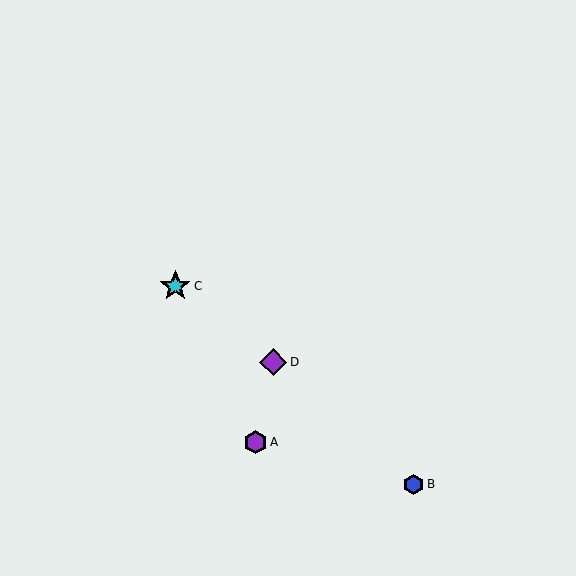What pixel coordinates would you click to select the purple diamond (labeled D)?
Click at (273, 362) to select the purple diamond D.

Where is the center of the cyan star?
The center of the cyan star is at (175, 286).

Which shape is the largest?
The cyan star (labeled C) is the largest.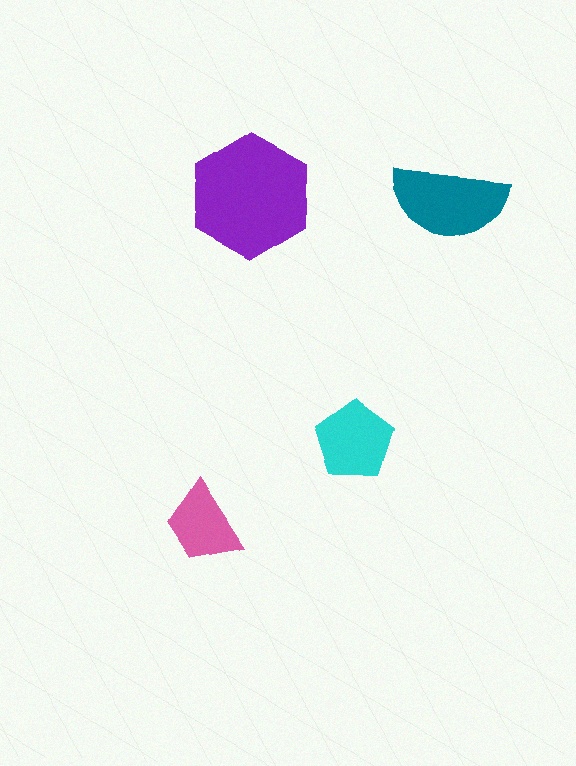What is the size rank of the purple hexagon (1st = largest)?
1st.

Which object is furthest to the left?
The pink trapezoid is leftmost.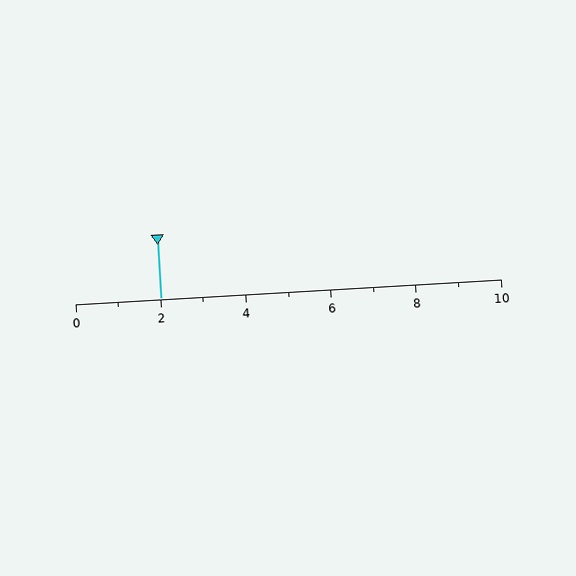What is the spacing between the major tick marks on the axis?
The major ticks are spaced 2 apart.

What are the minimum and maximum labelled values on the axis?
The axis runs from 0 to 10.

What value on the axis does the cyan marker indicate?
The marker indicates approximately 2.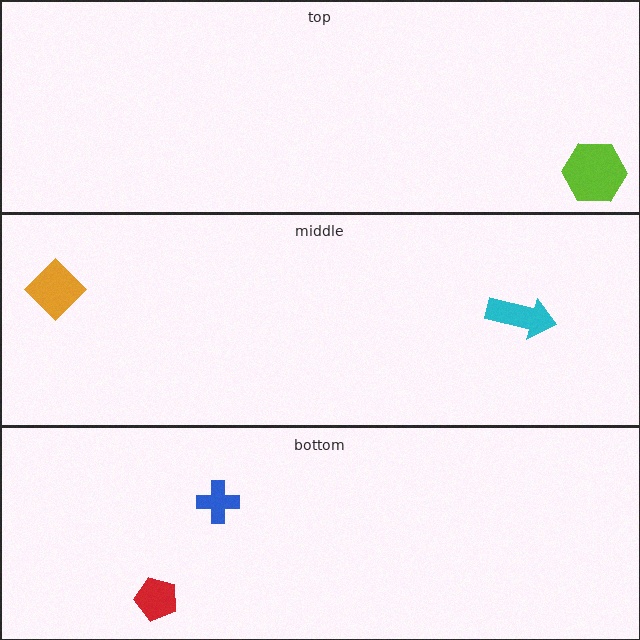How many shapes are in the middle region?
2.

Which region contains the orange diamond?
The middle region.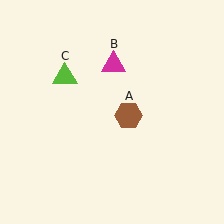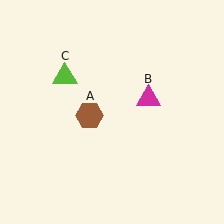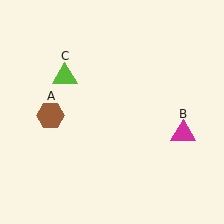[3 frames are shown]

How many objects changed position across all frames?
2 objects changed position: brown hexagon (object A), magenta triangle (object B).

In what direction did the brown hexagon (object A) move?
The brown hexagon (object A) moved left.